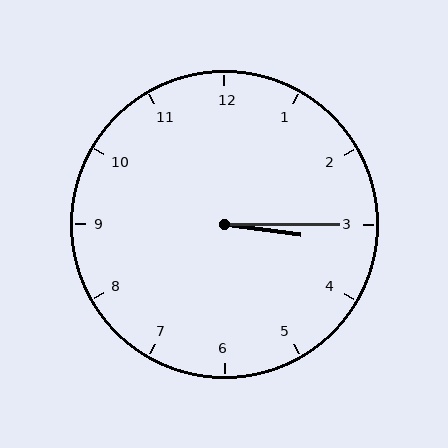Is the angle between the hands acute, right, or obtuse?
It is acute.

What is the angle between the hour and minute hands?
Approximately 8 degrees.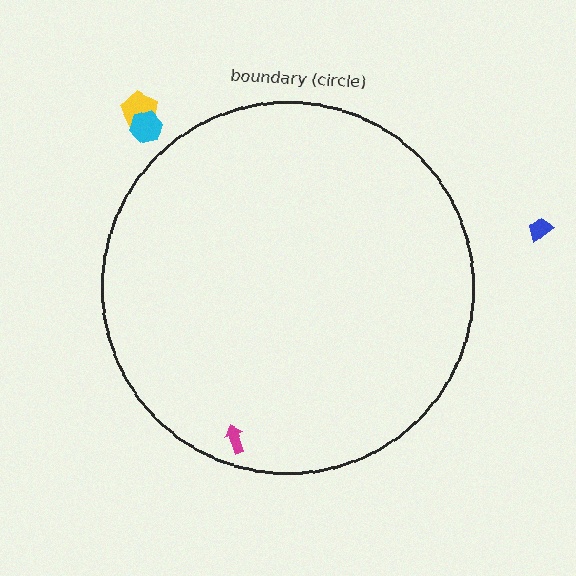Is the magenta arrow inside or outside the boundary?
Inside.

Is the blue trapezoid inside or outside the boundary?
Outside.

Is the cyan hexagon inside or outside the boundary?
Outside.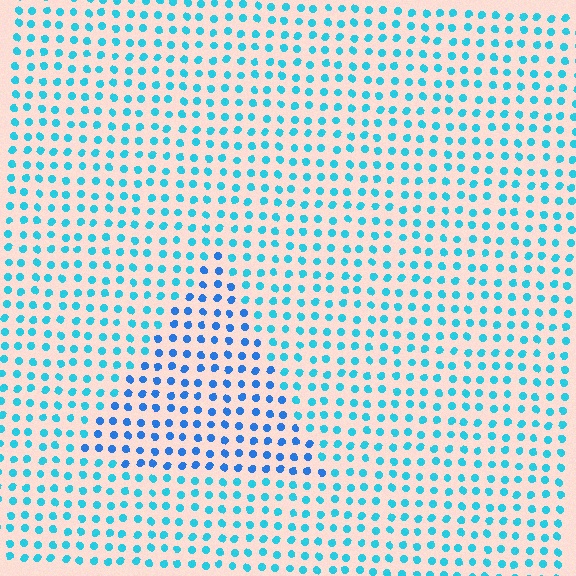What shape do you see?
I see a triangle.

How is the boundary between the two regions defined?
The boundary is defined purely by a slight shift in hue (about 27 degrees). Spacing, size, and orientation are identical on both sides.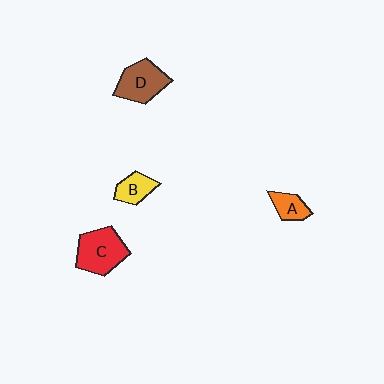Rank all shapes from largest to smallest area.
From largest to smallest: C (red), D (brown), B (yellow), A (orange).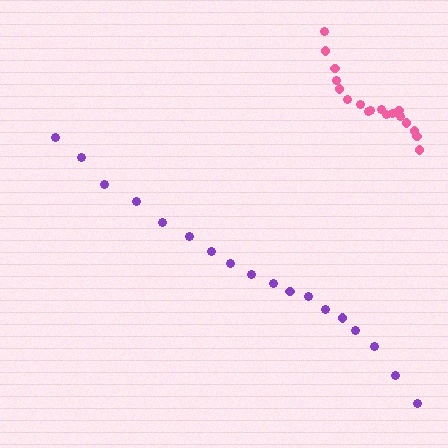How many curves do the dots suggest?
There are 2 distinct paths.